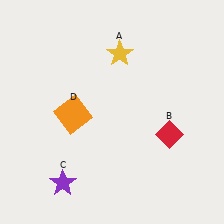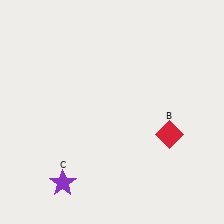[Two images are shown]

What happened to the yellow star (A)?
The yellow star (A) was removed in Image 2. It was in the top-right area of Image 1.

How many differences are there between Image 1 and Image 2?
There are 2 differences between the two images.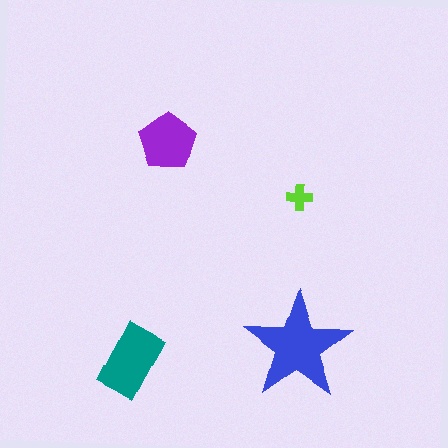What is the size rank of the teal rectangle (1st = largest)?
2nd.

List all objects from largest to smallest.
The blue star, the teal rectangle, the purple pentagon, the lime cross.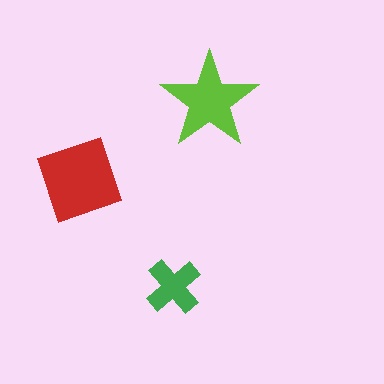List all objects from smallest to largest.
The green cross, the lime star, the red diamond.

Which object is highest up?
The lime star is topmost.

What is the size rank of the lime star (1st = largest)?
2nd.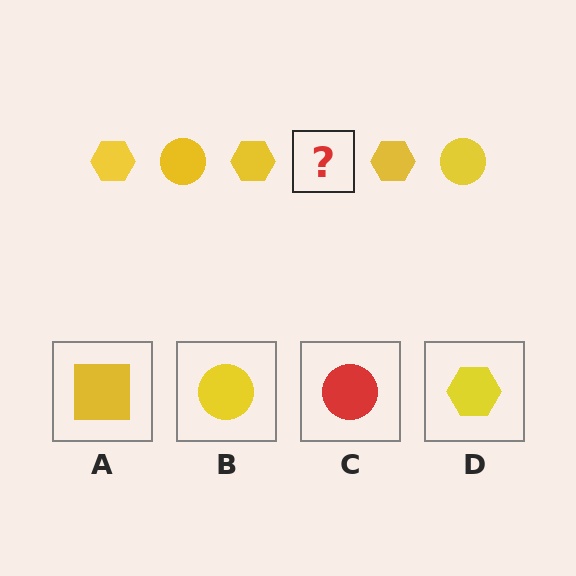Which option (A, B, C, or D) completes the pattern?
B.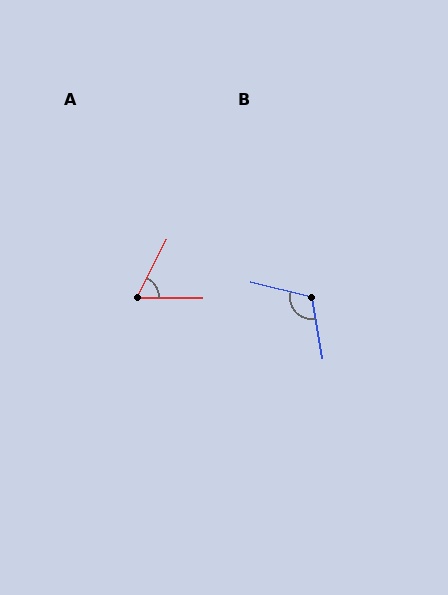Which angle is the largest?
B, at approximately 114 degrees.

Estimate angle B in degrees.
Approximately 114 degrees.